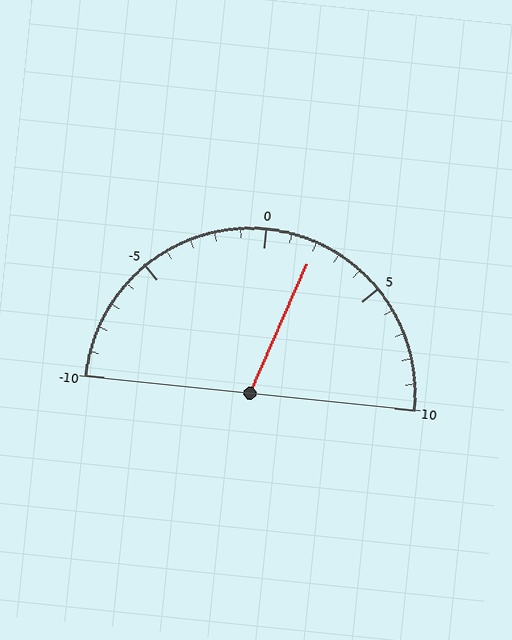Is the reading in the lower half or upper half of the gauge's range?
The reading is in the upper half of the range (-10 to 10).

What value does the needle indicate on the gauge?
The needle indicates approximately 2.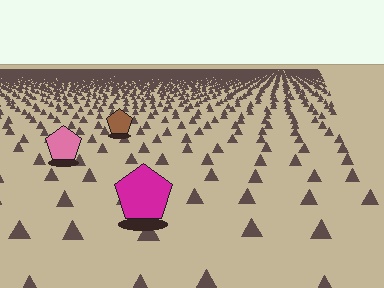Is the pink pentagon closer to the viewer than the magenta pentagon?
No. The magenta pentagon is closer — you can tell from the texture gradient: the ground texture is coarser near it.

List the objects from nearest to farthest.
From nearest to farthest: the magenta pentagon, the pink pentagon, the brown pentagon.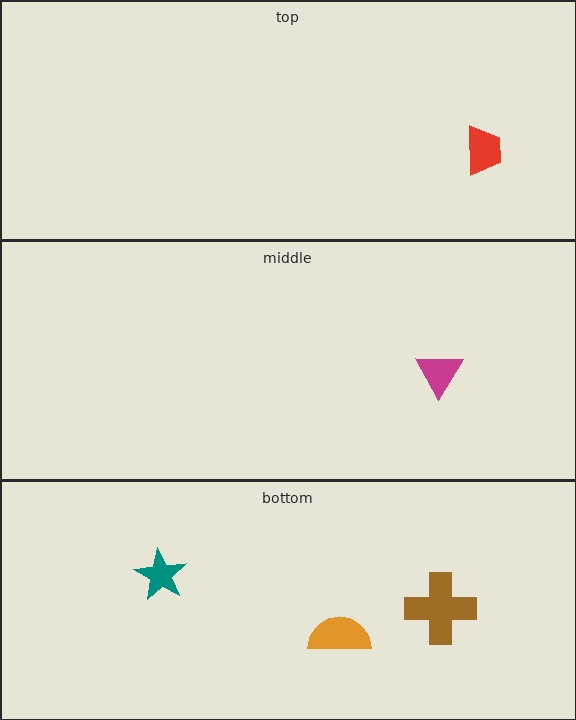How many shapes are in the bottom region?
3.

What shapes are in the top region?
The red trapezoid.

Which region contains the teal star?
The bottom region.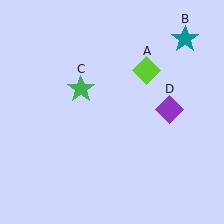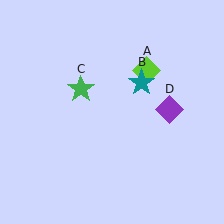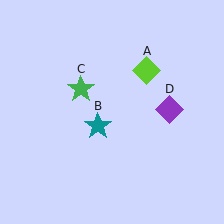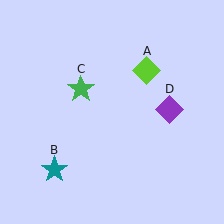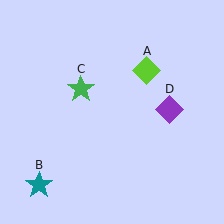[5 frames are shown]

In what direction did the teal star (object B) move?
The teal star (object B) moved down and to the left.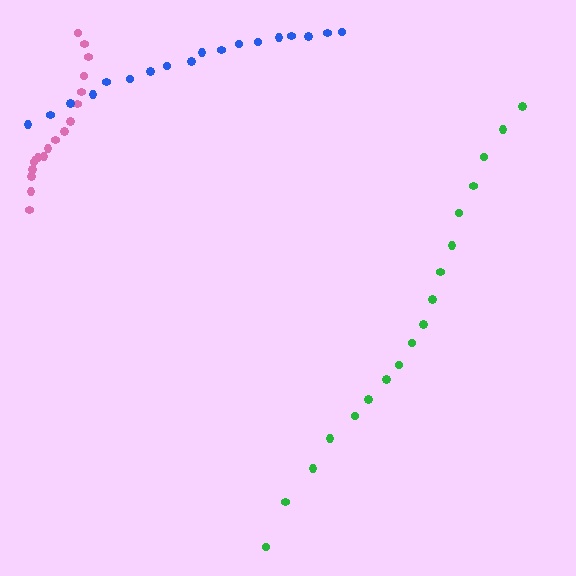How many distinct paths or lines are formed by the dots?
There are 3 distinct paths.